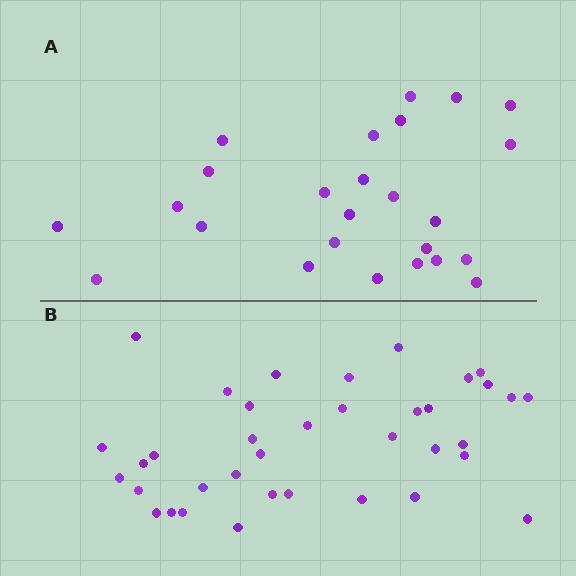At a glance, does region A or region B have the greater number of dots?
Region B (the bottom region) has more dots.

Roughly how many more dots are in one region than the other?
Region B has roughly 12 or so more dots than region A.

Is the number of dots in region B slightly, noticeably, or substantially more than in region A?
Region B has substantially more. The ratio is roughly 1.5 to 1.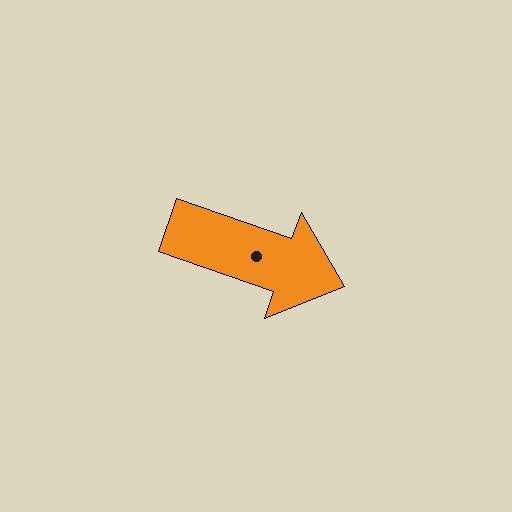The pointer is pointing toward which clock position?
Roughly 4 o'clock.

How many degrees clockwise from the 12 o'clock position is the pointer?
Approximately 109 degrees.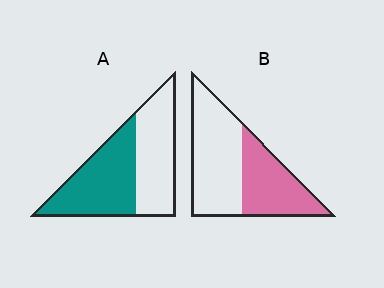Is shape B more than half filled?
No.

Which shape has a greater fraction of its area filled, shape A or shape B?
Shape A.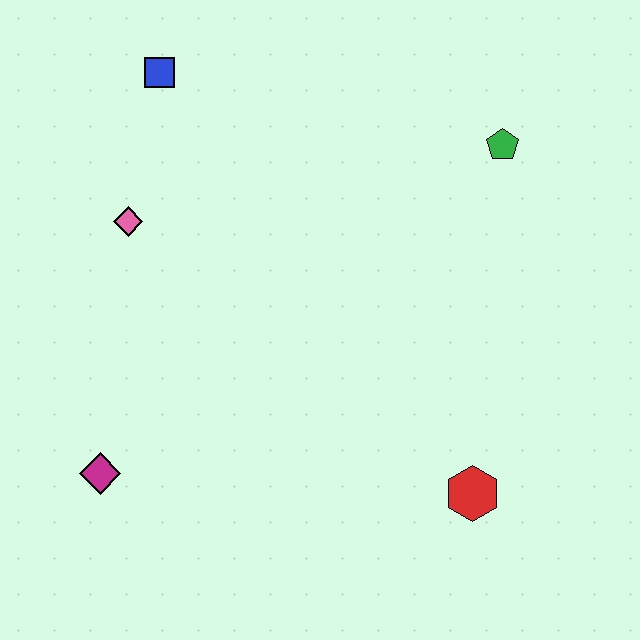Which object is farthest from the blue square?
The red hexagon is farthest from the blue square.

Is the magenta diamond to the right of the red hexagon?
No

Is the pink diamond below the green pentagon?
Yes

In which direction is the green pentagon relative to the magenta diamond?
The green pentagon is to the right of the magenta diamond.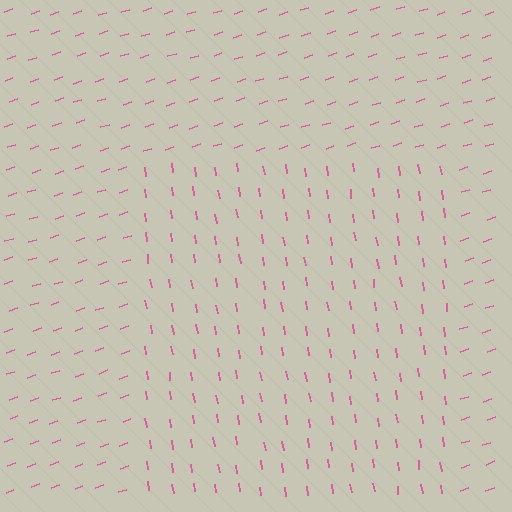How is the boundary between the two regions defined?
The boundary is defined purely by a change in line orientation (approximately 79 degrees difference). All lines are the same color and thickness.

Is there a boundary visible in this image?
Yes, there is a texture boundary formed by a change in line orientation.